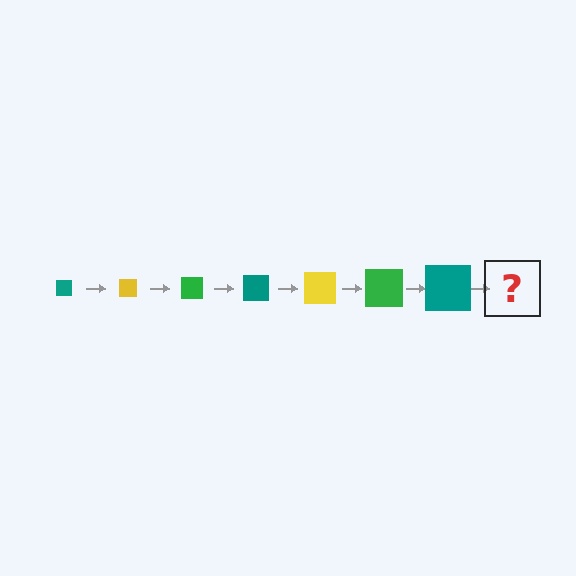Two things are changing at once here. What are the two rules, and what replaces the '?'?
The two rules are that the square grows larger each step and the color cycles through teal, yellow, and green. The '?' should be a yellow square, larger than the previous one.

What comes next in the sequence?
The next element should be a yellow square, larger than the previous one.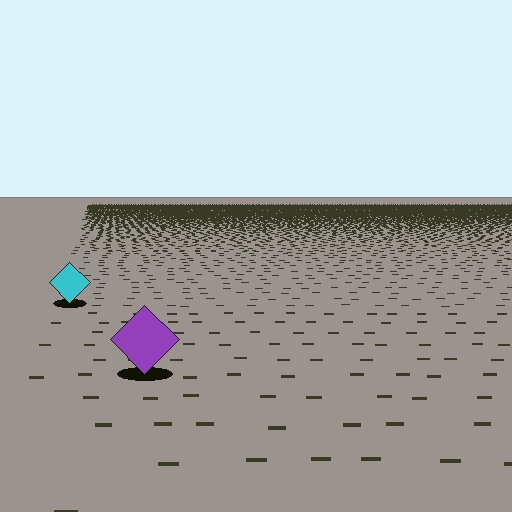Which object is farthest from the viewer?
The cyan diamond is farthest from the viewer. It appears smaller and the ground texture around it is denser.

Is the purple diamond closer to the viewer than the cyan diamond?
Yes. The purple diamond is closer — you can tell from the texture gradient: the ground texture is coarser near it.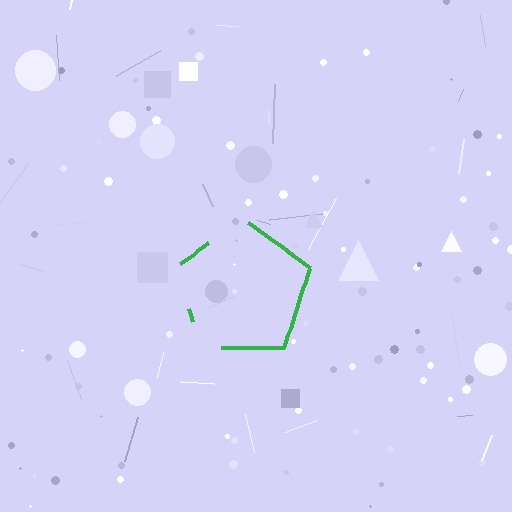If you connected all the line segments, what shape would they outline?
They would outline a pentagon.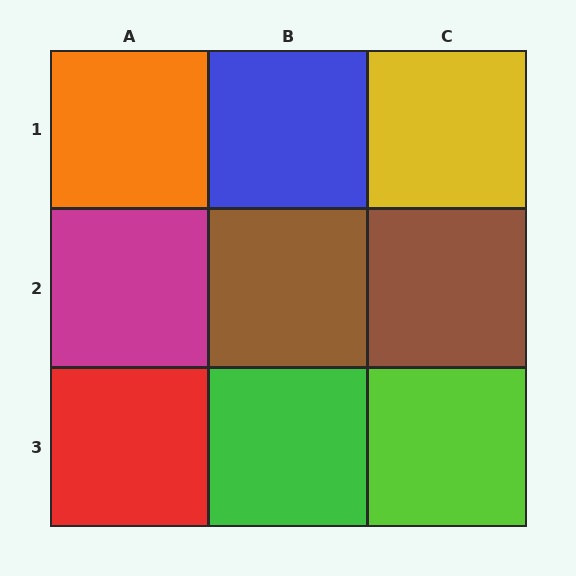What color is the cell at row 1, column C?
Yellow.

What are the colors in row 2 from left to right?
Magenta, brown, brown.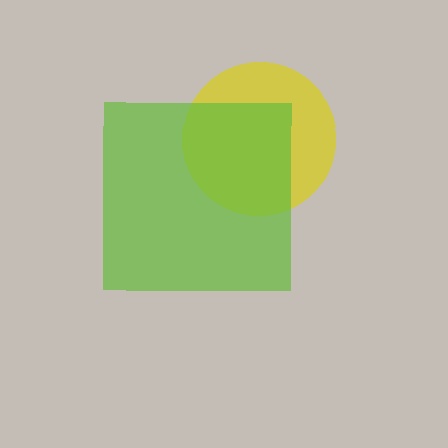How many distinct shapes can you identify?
There are 2 distinct shapes: a yellow circle, a lime square.